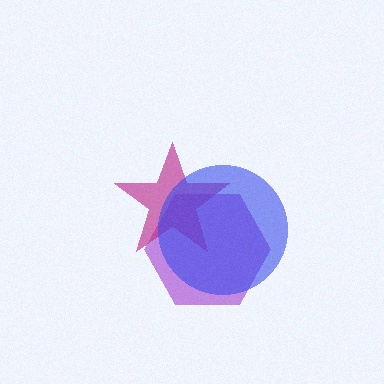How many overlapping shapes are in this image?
There are 3 overlapping shapes in the image.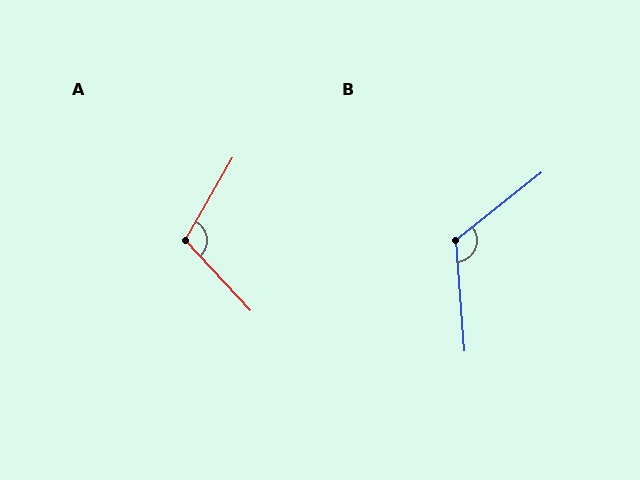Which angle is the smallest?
A, at approximately 107 degrees.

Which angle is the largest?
B, at approximately 124 degrees.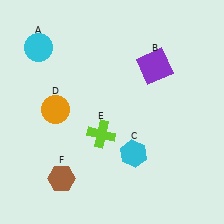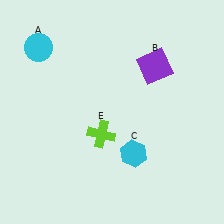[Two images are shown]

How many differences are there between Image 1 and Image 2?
There are 2 differences between the two images.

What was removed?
The orange circle (D), the brown hexagon (F) were removed in Image 2.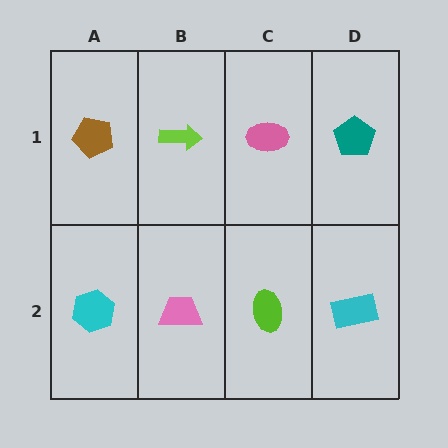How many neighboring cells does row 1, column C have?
3.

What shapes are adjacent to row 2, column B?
A lime arrow (row 1, column B), a cyan hexagon (row 2, column A), a lime ellipse (row 2, column C).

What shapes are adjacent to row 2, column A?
A brown pentagon (row 1, column A), a pink trapezoid (row 2, column B).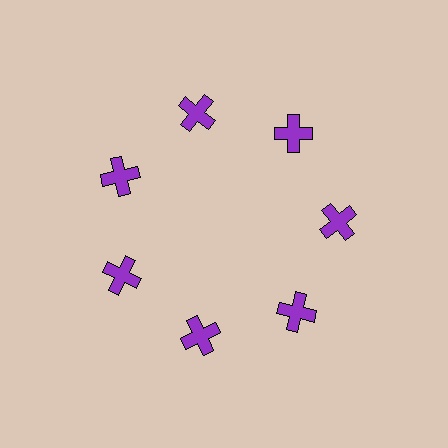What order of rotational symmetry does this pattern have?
This pattern has 7-fold rotational symmetry.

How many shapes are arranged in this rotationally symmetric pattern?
There are 7 shapes, arranged in 7 groups of 1.